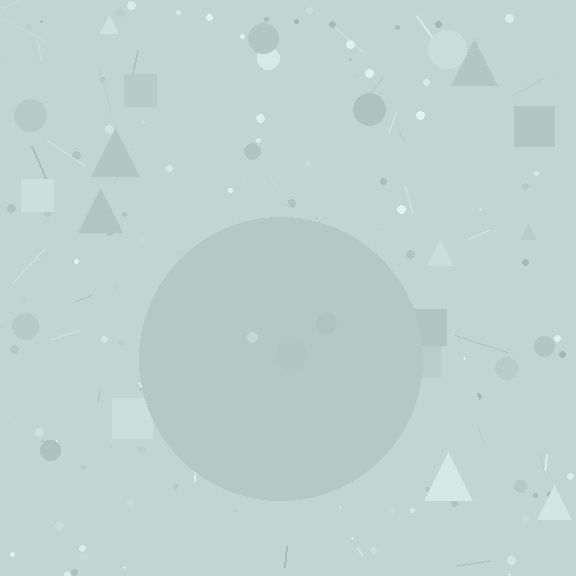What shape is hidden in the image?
A circle is hidden in the image.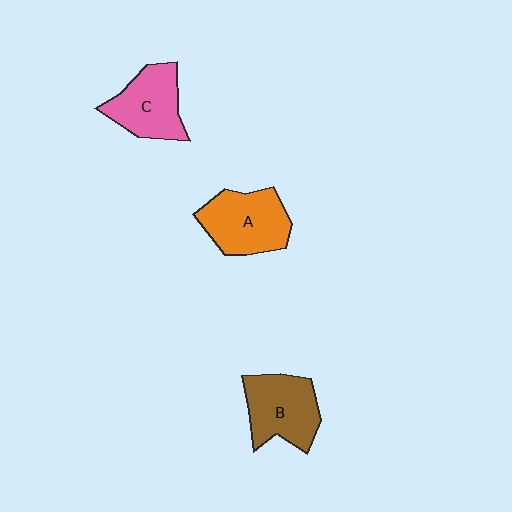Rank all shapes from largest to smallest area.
From largest to smallest: A (orange), B (brown), C (pink).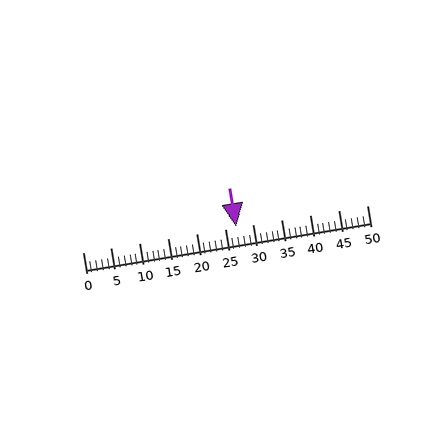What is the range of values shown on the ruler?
The ruler shows values from 0 to 50.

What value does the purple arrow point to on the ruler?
The purple arrow points to approximately 27.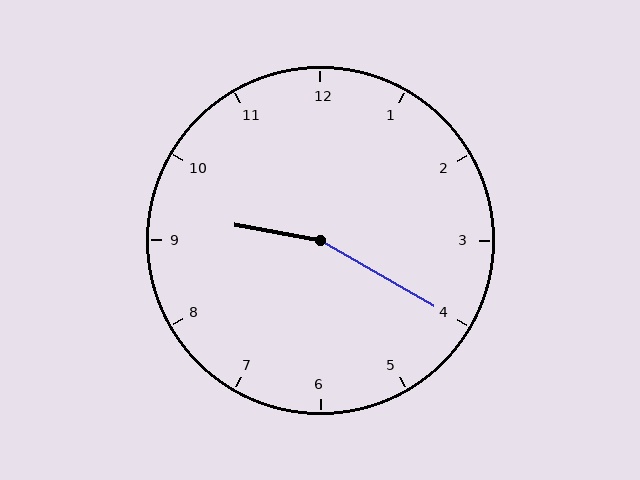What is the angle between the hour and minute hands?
Approximately 160 degrees.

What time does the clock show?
9:20.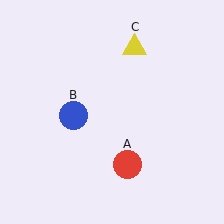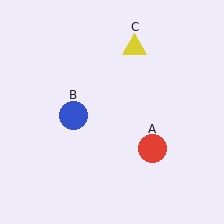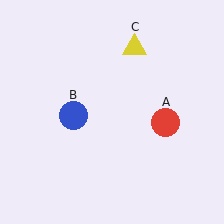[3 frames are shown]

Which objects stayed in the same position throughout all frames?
Blue circle (object B) and yellow triangle (object C) remained stationary.